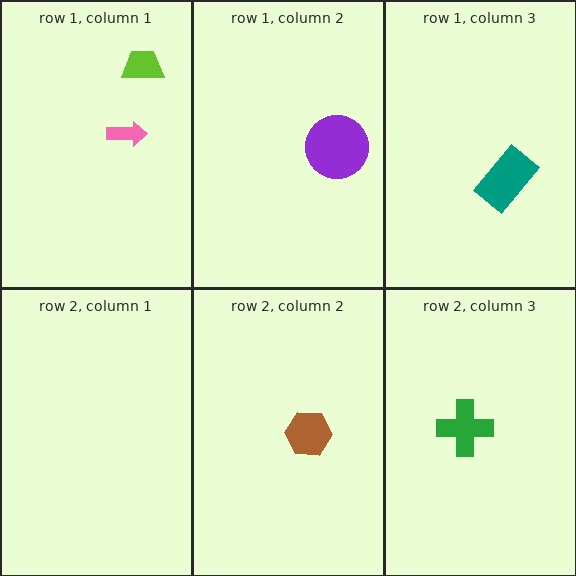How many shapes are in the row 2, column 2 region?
1.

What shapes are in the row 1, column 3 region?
The teal rectangle.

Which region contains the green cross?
The row 2, column 3 region.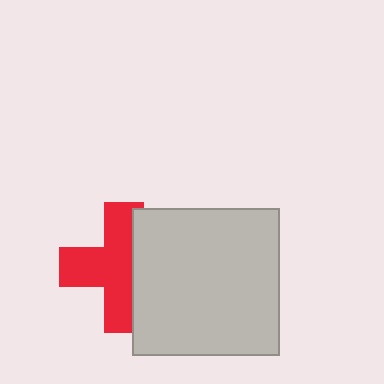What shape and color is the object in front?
The object in front is a light gray square.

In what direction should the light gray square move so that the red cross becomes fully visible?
The light gray square should move right. That is the shortest direction to clear the overlap and leave the red cross fully visible.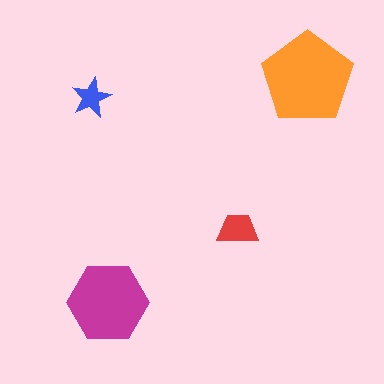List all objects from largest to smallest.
The orange pentagon, the magenta hexagon, the red trapezoid, the blue star.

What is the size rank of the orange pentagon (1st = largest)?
1st.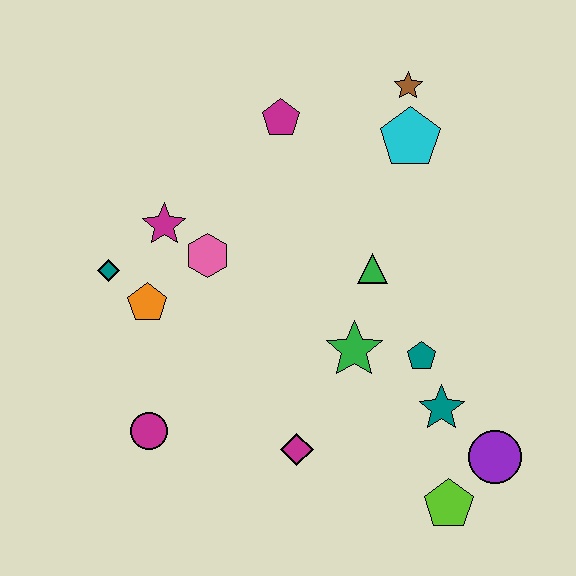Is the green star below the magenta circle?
No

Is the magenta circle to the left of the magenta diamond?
Yes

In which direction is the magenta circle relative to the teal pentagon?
The magenta circle is to the left of the teal pentagon.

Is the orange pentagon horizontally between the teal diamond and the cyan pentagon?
Yes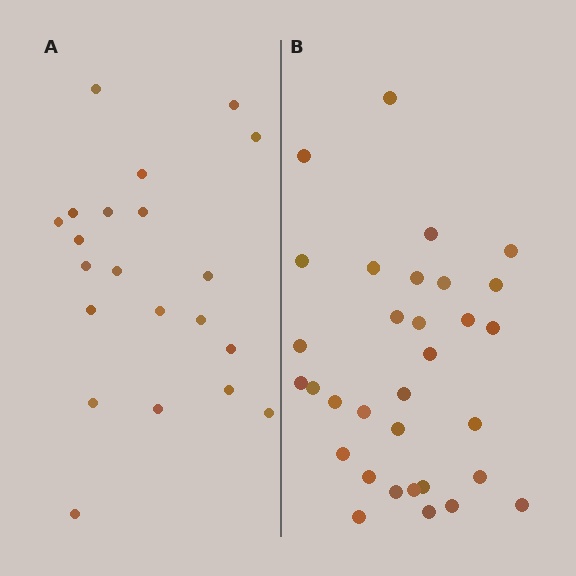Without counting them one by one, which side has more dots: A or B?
Region B (the right region) has more dots.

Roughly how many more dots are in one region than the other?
Region B has roughly 12 or so more dots than region A.